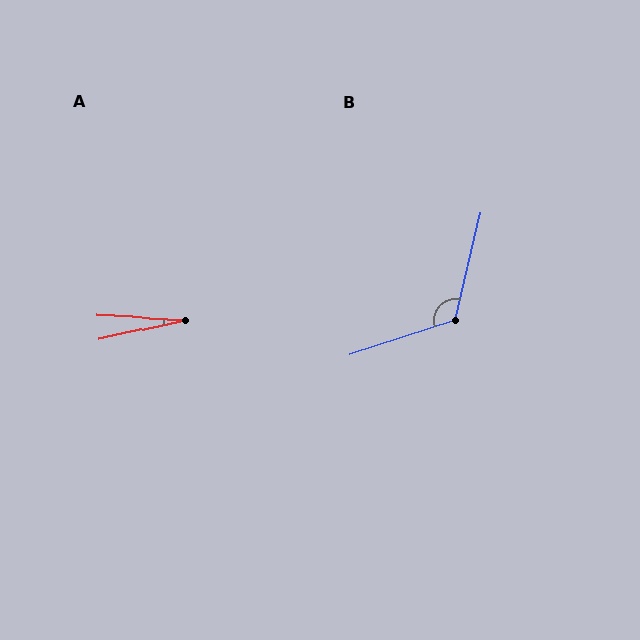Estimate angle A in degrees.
Approximately 15 degrees.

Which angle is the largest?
B, at approximately 121 degrees.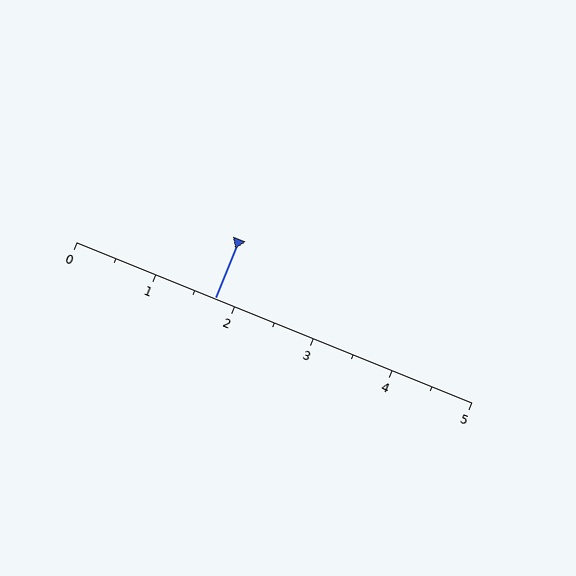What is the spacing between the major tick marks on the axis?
The major ticks are spaced 1 apart.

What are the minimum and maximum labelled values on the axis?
The axis runs from 0 to 5.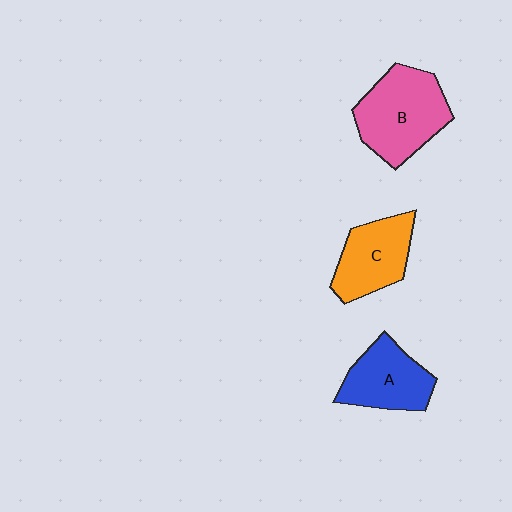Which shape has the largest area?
Shape B (pink).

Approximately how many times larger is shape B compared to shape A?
Approximately 1.3 times.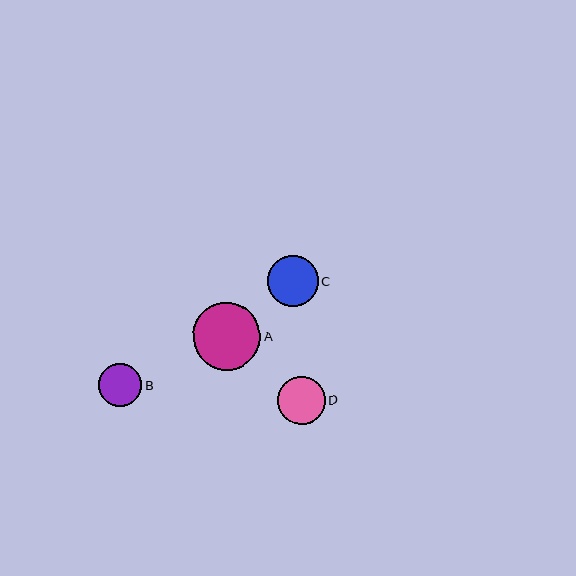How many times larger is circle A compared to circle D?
Circle A is approximately 1.4 times the size of circle D.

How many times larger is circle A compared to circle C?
Circle A is approximately 1.3 times the size of circle C.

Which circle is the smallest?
Circle B is the smallest with a size of approximately 43 pixels.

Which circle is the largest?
Circle A is the largest with a size of approximately 67 pixels.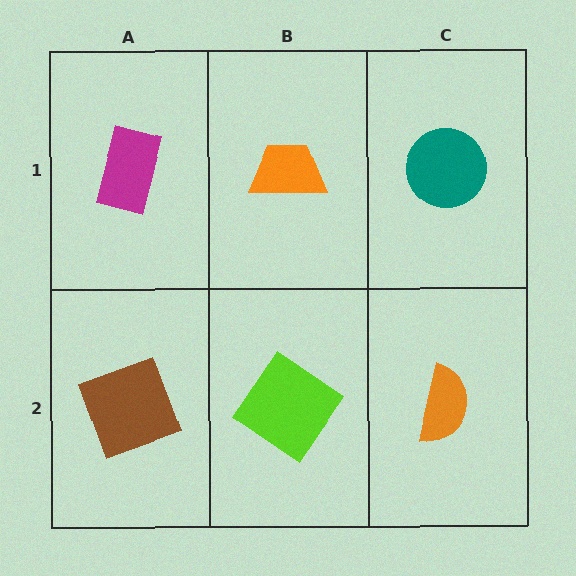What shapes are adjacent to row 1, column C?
An orange semicircle (row 2, column C), an orange trapezoid (row 1, column B).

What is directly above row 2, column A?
A magenta rectangle.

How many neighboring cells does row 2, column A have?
2.